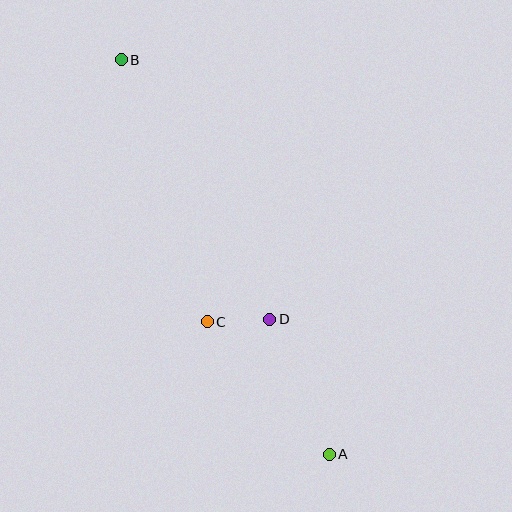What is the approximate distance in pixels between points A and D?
The distance between A and D is approximately 148 pixels.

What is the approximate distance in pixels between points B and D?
The distance between B and D is approximately 299 pixels.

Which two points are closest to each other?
Points C and D are closest to each other.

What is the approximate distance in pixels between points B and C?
The distance between B and C is approximately 276 pixels.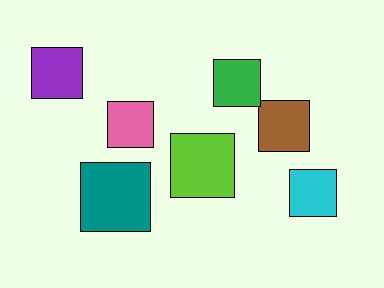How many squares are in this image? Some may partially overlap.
There are 7 squares.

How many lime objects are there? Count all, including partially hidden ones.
There is 1 lime object.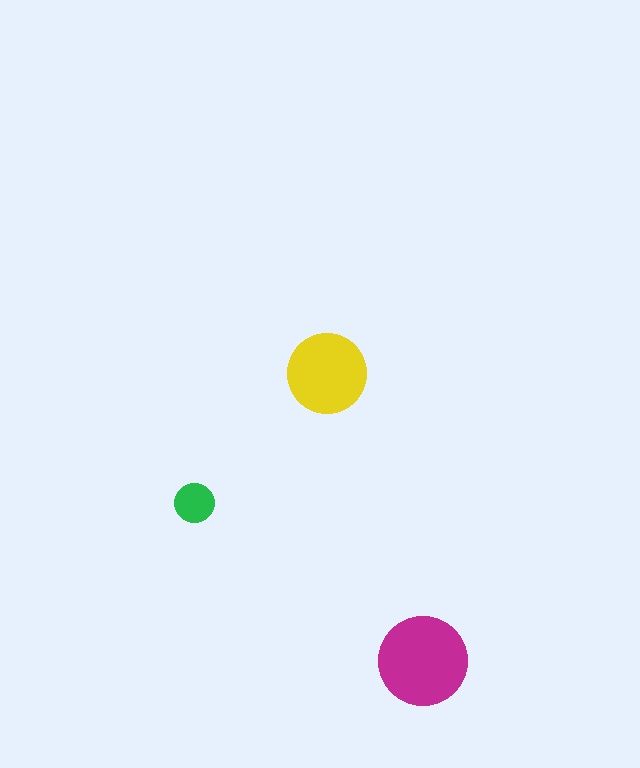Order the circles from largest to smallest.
the magenta one, the yellow one, the green one.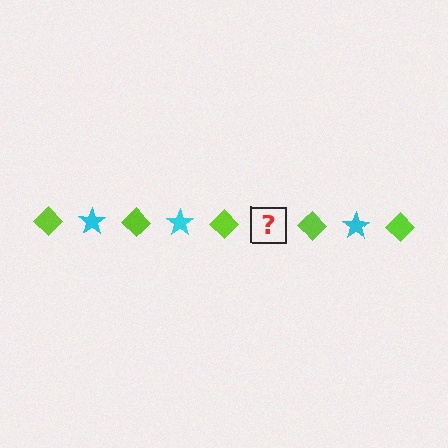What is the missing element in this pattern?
The missing element is a cyan star.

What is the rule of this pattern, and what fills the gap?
The rule is that the pattern alternates between lime diamond and cyan star. The gap should be filled with a cyan star.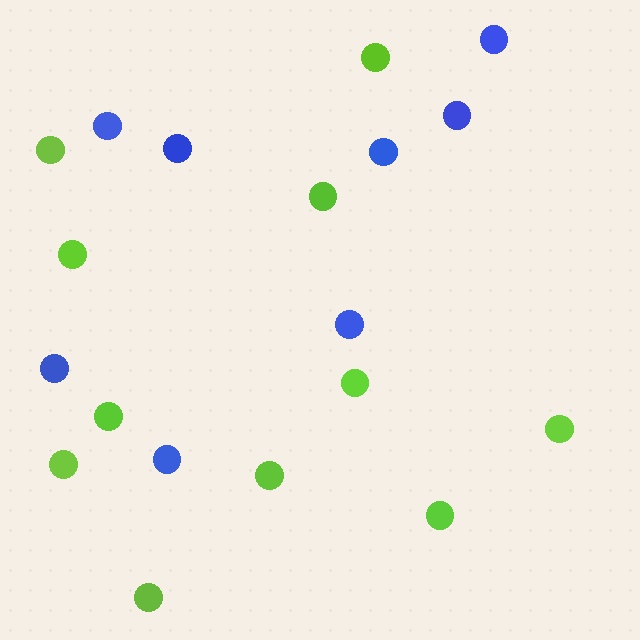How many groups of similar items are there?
There are 2 groups: one group of blue circles (8) and one group of lime circles (11).